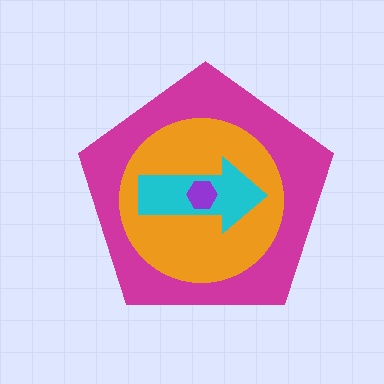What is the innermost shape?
The purple hexagon.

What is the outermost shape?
The magenta pentagon.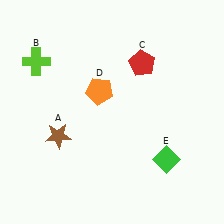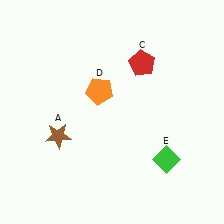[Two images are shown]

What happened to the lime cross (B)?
The lime cross (B) was removed in Image 2. It was in the top-left area of Image 1.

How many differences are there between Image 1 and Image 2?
There is 1 difference between the two images.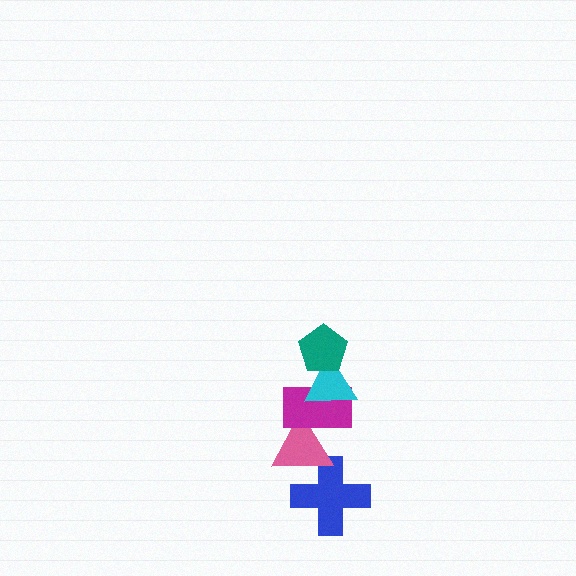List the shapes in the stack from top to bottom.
From top to bottom: the teal pentagon, the cyan triangle, the magenta rectangle, the pink triangle, the blue cross.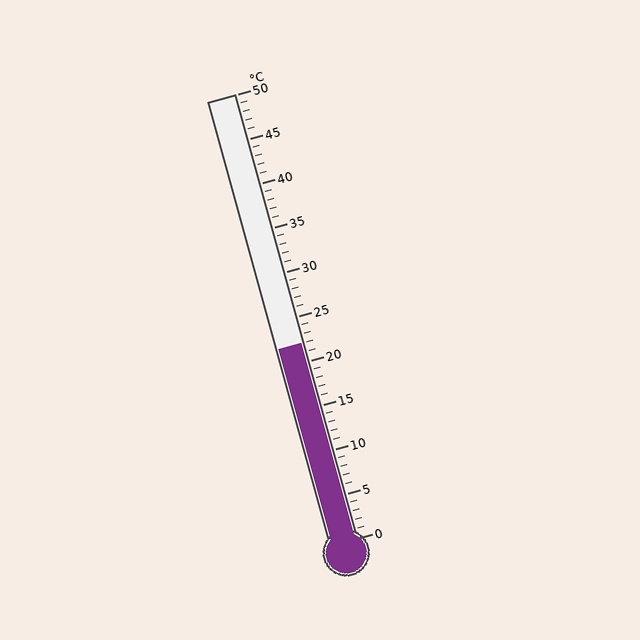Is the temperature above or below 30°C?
The temperature is below 30°C.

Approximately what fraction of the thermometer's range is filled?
The thermometer is filled to approximately 45% of its range.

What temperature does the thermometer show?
The thermometer shows approximately 22°C.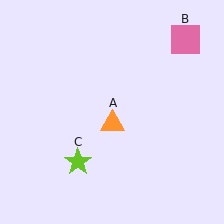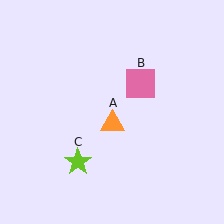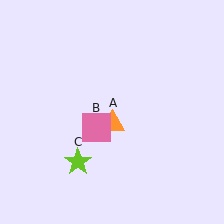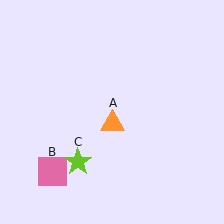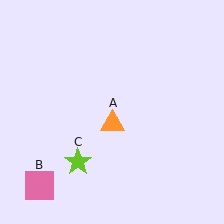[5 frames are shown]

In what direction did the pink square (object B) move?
The pink square (object B) moved down and to the left.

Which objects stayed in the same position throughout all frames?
Orange triangle (object A) and lime star (object C) remained stationary.